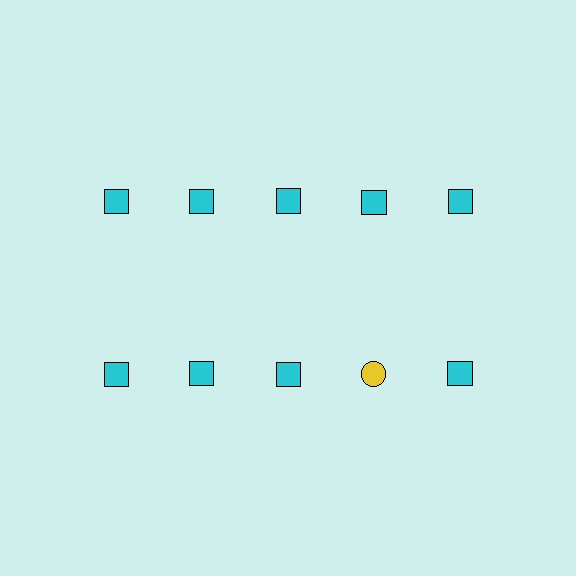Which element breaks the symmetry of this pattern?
The yellow circle in the second row, second from right column breaks the symmetry. All other shapes are cyan squares.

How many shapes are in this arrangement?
There are 10 shapes arranged in a grid pattern.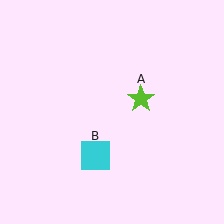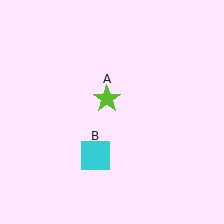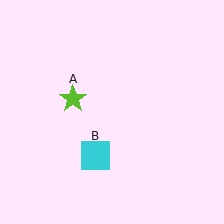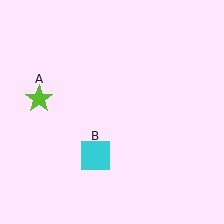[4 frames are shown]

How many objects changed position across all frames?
1 object changed position: lime star (object A).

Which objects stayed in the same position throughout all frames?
Cyan square (object B) remained stationary.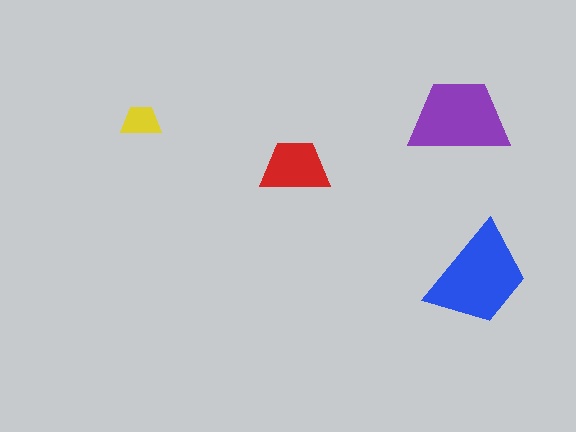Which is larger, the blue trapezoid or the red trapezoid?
The blue one.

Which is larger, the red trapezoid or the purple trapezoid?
The purple one.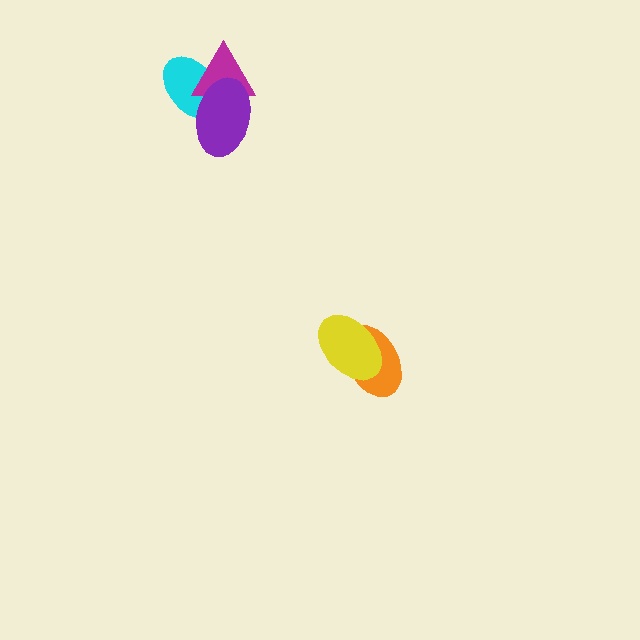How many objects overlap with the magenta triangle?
2 objects overlap with the magenta triangle.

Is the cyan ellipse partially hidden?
Yes, it is partially covered by another shape.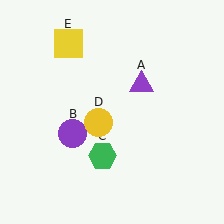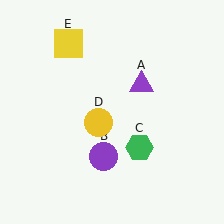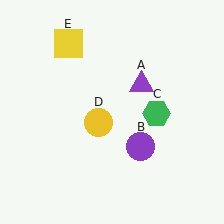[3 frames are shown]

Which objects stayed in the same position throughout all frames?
Purple triangle (object A) and yellow circle (object D) and yellow square (object E) remained stationary.